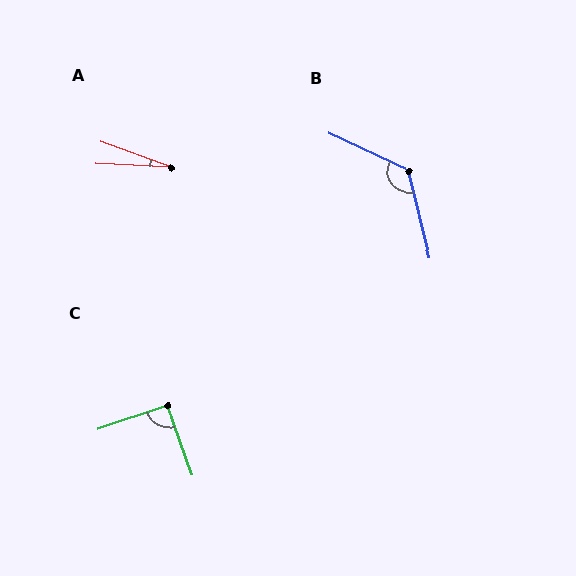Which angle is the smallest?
A, at approximately 17 degrees.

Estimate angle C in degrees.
Approximately 91 degrees.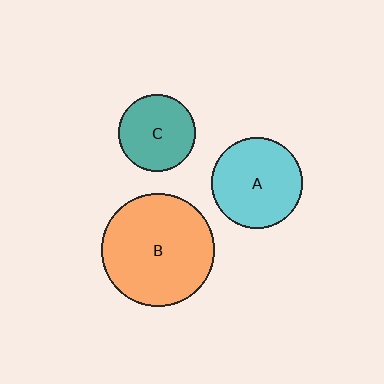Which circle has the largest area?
Circle B (orange).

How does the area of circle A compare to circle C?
Approximately 1.4 times.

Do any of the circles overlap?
No, none of the circles overlap.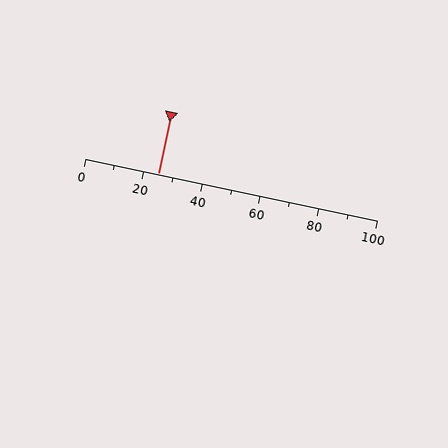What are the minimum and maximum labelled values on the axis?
The axis runs from 0 to 100.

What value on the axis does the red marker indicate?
The marker indicates approximately 25.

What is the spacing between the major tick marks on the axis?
The major ticks are spaced 20 apart.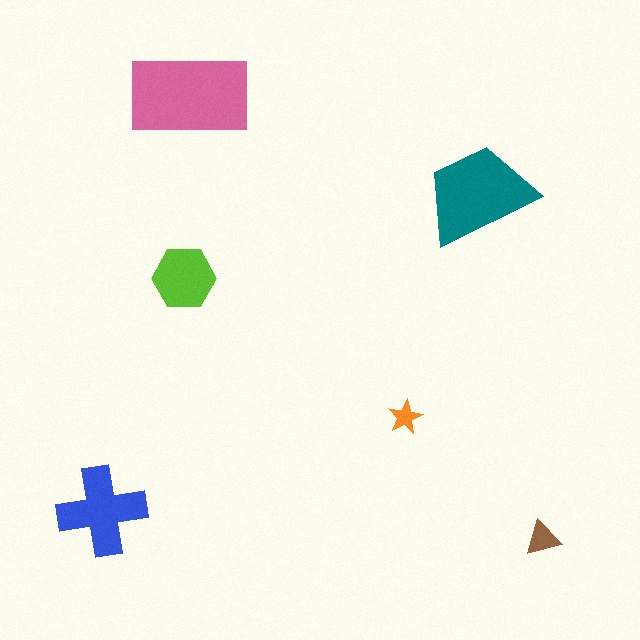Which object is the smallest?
The orange star.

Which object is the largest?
The pink rectangle.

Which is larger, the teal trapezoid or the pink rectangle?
The pink rectangle.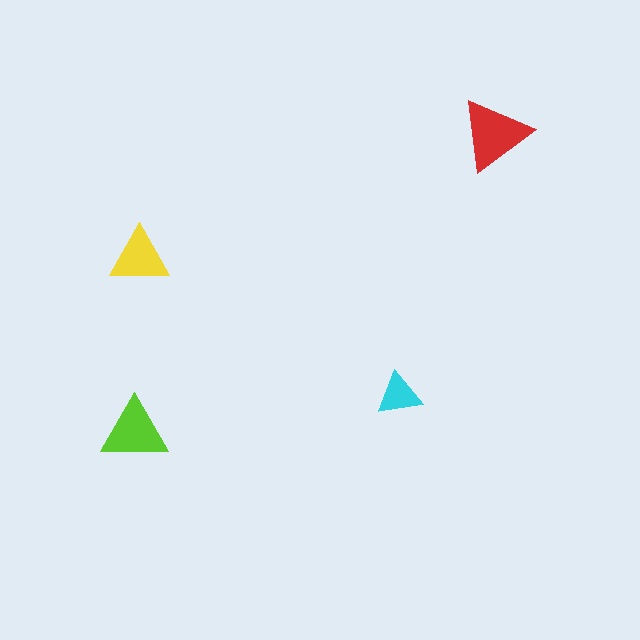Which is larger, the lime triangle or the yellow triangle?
The lime one.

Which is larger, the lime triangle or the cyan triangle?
The lime one.